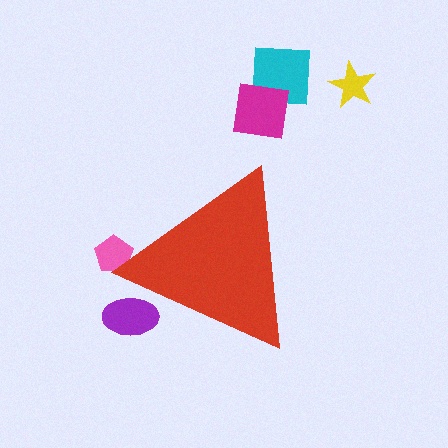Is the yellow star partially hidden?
No, the yellow star is fully visible.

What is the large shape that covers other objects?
A red triangle.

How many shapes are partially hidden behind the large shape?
2 shapes are partially hidden.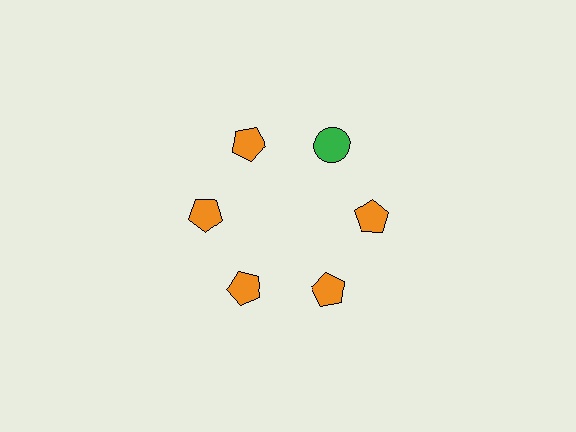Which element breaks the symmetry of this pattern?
The green circle at roughly the 1 o'clock position breaks the symmetry. All other shapes are orange pentagons.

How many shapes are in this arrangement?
There are 6 shapes arranged in a ring pattern.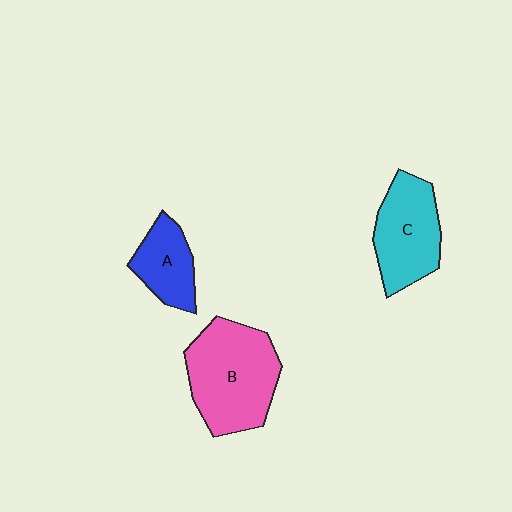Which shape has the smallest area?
Shape A (blue).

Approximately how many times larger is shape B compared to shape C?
Approximately 1.4 times.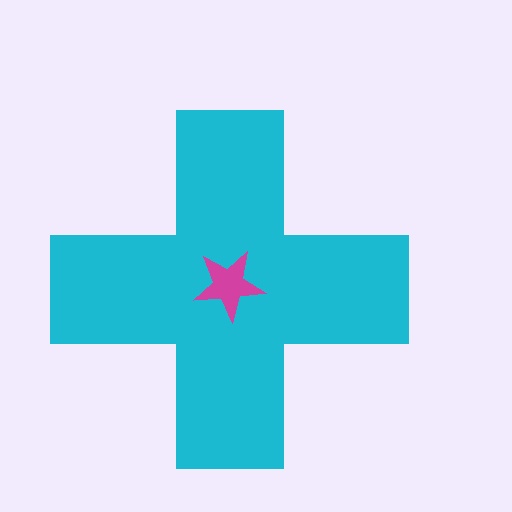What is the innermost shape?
The magenta star.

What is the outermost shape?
The cyan cross.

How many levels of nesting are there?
2.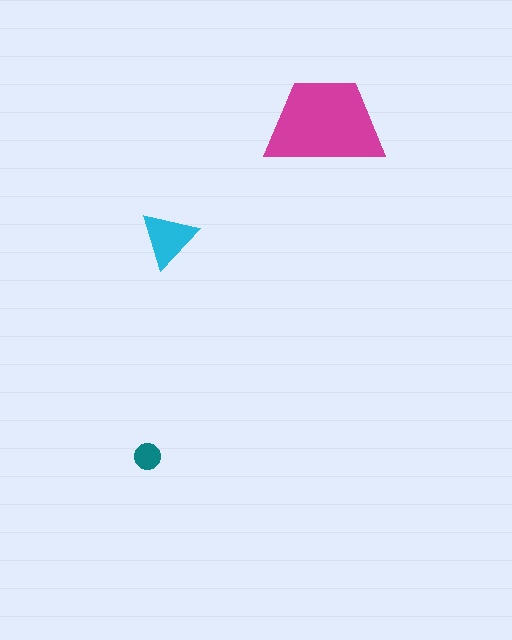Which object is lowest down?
The teal circle is bottommost.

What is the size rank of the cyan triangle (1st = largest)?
2nd.